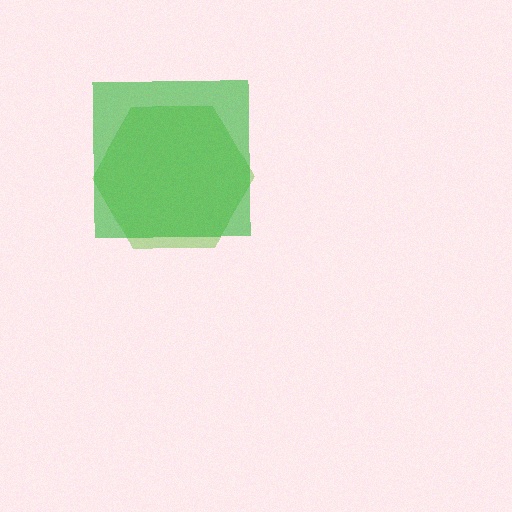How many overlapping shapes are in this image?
There are 2 overlapping shapes in the image.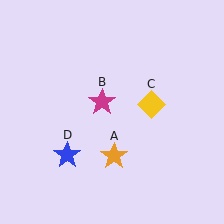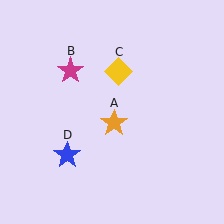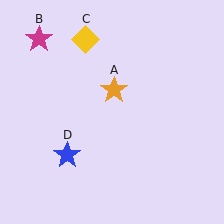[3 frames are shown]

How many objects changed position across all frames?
3 objects changed position: orange star (object A), magenta star (object B), yellow diamond (object C).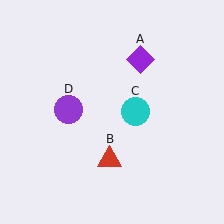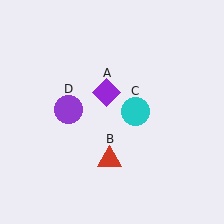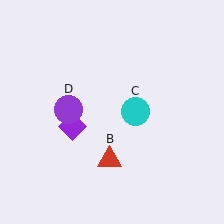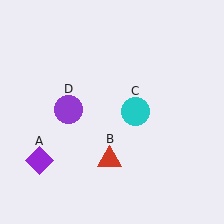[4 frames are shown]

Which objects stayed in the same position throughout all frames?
Red triangle (object B) and cyan circle (object C) and purple circle (object D) remained stationary.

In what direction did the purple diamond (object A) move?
The purple diamond (object A) moved down and to the left.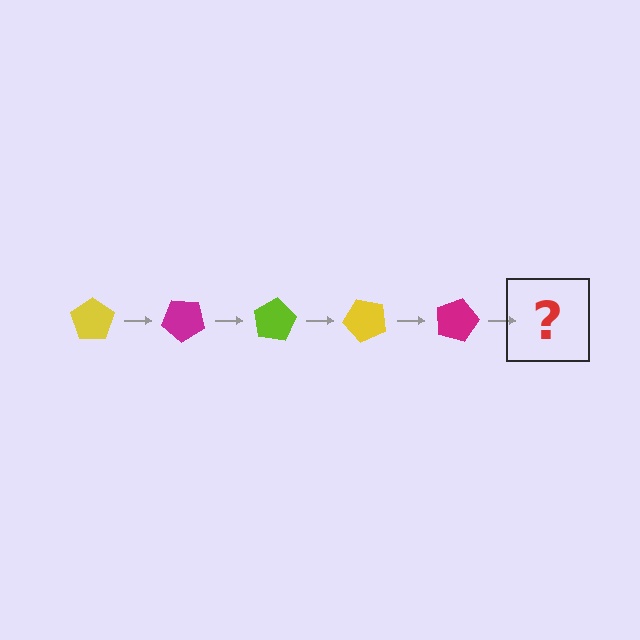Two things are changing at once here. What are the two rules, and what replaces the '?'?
The two rules are that it rotates 40 degrees each step and the color cycles through yellow, magenta, and lime. The '?' should be a lime pentagon, rotated 200 degrees from the start.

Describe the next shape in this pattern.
It should be a lime pentagon, rotated 200 degrees from the start.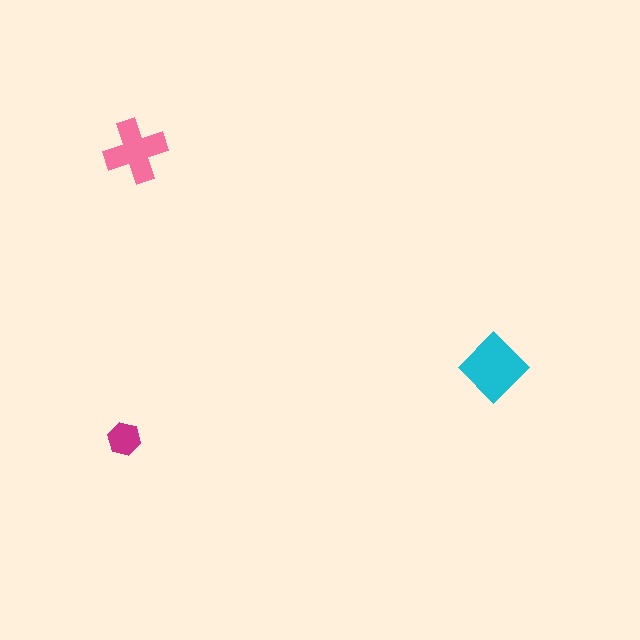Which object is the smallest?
The magenta hexagon.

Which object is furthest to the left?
The magenta hexagon is leftmost.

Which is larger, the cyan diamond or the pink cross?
The cyan diamond.